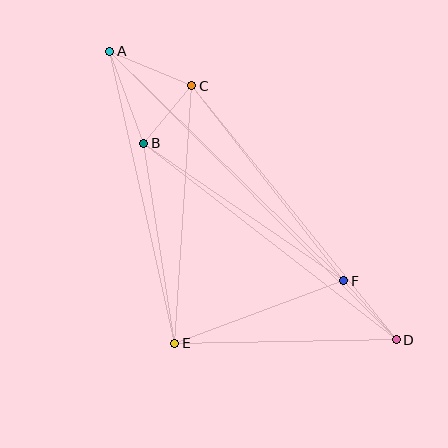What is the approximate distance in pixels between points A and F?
The distance between A and F is approximately 328 pixels.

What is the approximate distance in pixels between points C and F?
The distance between C and F is approximately 247 pixels.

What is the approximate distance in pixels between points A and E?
The distance between A and E is approximately 299 pixels.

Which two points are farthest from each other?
Points A and D are farthest from each other.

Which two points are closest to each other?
Points B and C are closest to each other.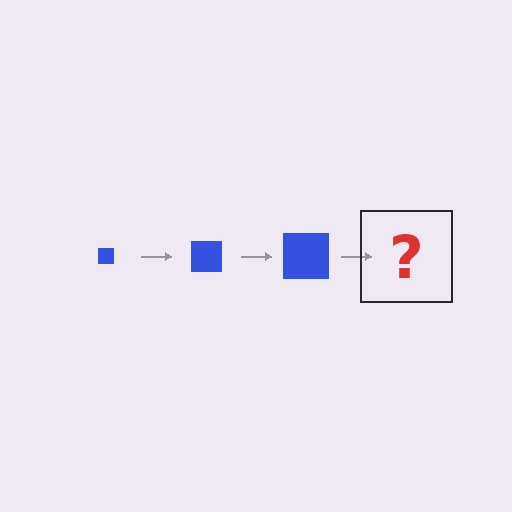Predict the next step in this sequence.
The next step is a blue square, larger than the previous one.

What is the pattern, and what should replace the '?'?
The pattern is that the square gets progressively larger each step. The '?' should be a blue square, larger than the previous one.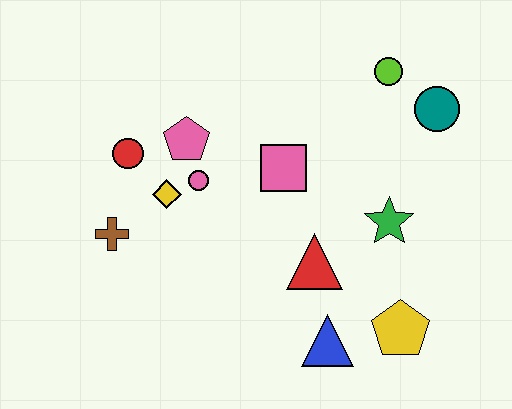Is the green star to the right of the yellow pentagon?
No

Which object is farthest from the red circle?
The yellow pentagon is farthest from the red circle.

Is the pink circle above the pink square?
No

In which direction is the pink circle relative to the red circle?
The pink circle is to the right of the red circle.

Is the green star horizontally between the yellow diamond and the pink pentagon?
No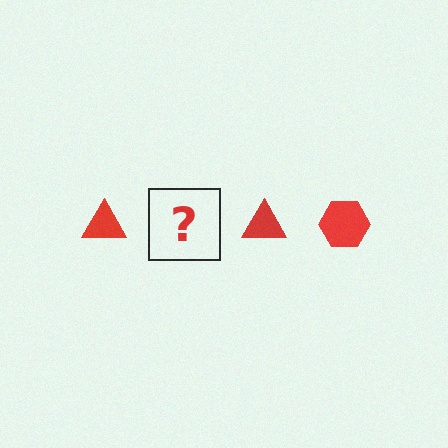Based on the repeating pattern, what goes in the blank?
The blank should be a red hexagon.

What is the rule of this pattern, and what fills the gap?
The rule is that the pattern cycles through triangle, hexagon shapes in red. The gap should be filled with a red hexagon.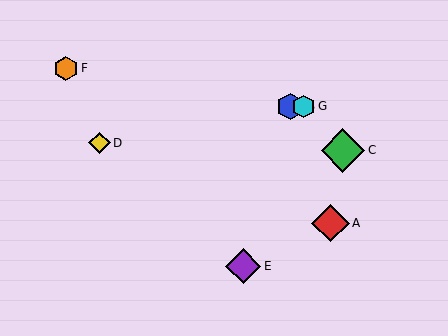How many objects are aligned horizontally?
2 objects (B, G) are aligned horizontally.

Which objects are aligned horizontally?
Objects B, G are aligned horizontally.